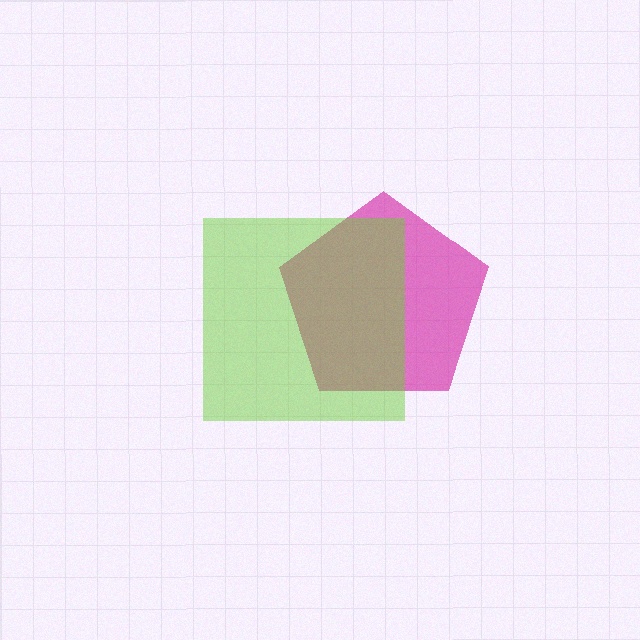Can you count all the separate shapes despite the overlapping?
Yes, there are 2 separate shapes.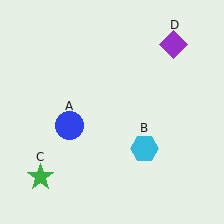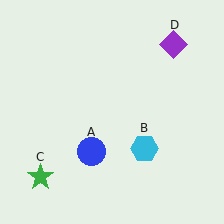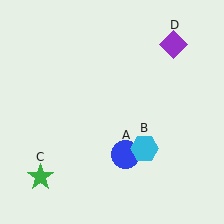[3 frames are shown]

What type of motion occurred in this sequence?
The blue circle (object A) rotated counterclockwise around the center of the scene.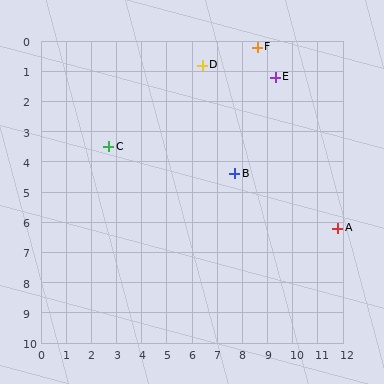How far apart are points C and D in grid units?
Points C and D are about 4.6 grid units apart.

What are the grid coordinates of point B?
Point B is at approximately (7.7, 4.4).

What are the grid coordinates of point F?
Point F is at approximately (8.6, 0.2).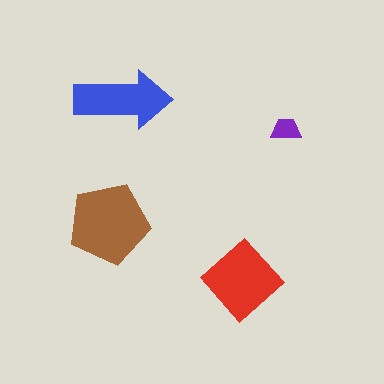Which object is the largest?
The brown pentagon.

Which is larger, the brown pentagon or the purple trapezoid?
The brown pentagon.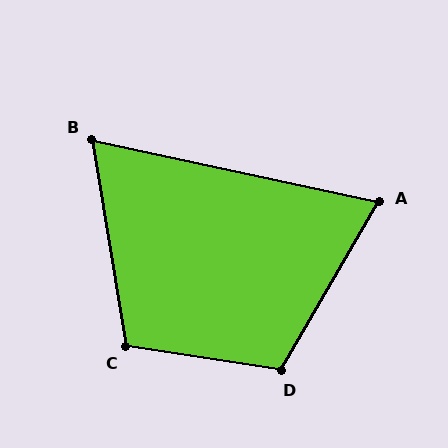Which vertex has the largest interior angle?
D, at approximately 112 degrees.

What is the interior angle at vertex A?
Approximately 72 degrees (acute).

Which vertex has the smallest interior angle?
B, at approximately 68 degrees.